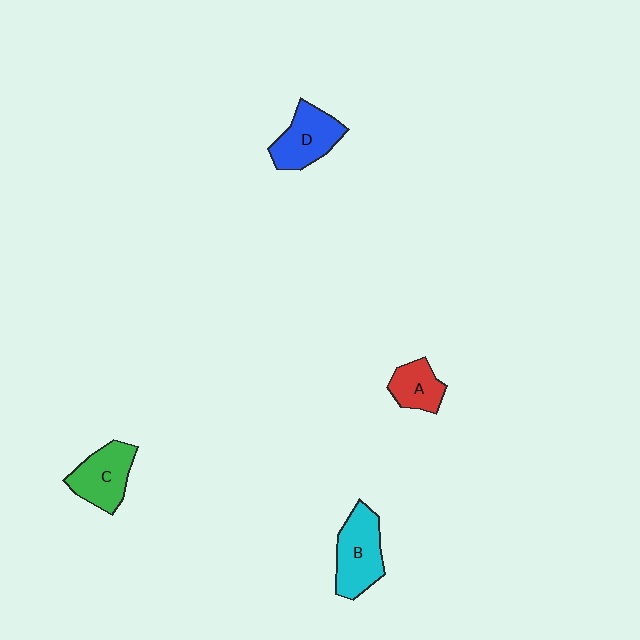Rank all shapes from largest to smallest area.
From largest to smallest: B (cyan), D (blue), C (green), A (red).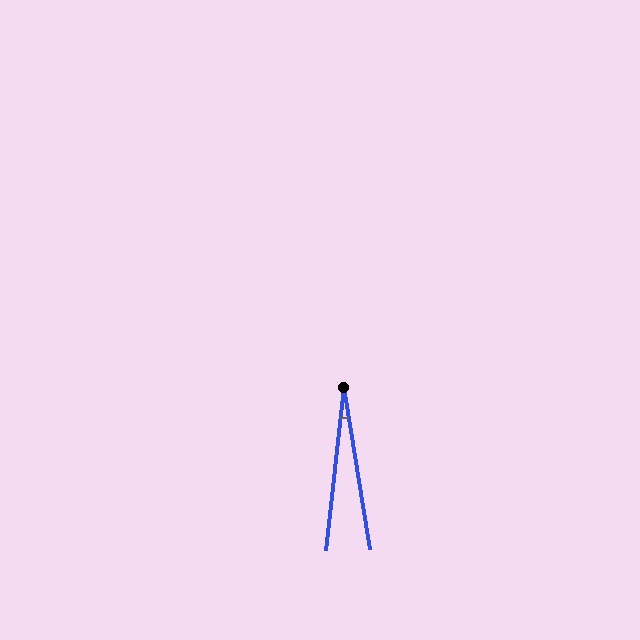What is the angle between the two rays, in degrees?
Approximately 15 degrees.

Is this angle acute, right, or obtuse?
It is acute.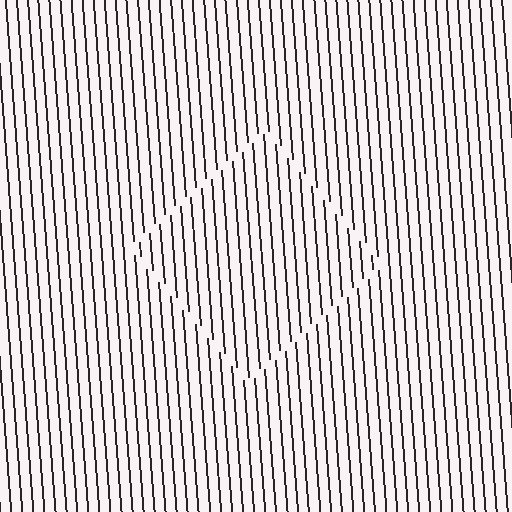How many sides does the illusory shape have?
4 sides — the line-ends trace a square.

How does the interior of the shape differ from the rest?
The interior of the shape contains the same grating, shifted by half a period — the contour is defined by the phase discontinuity where line-ends from the inner and outer gratings abut.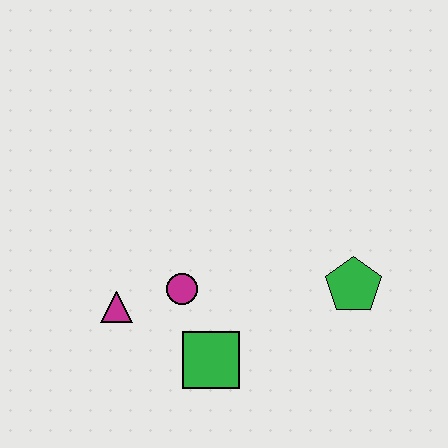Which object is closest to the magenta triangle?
The magenta circle is closest to the magenta triangle.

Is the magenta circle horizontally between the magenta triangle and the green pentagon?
Yes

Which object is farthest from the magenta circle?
The green pentagon is farthest from the magenta circle.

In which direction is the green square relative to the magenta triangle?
The green square is to the right of the magenta triangle.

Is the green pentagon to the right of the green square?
Yes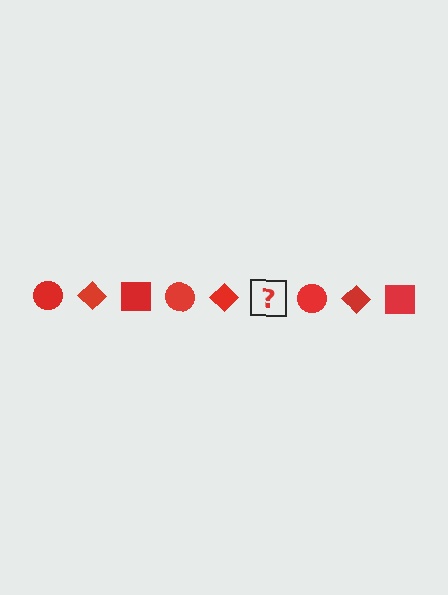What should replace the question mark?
The question mark should be replaced with a red square.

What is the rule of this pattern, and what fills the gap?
The rule is that the pattern cycles through circle, diamond, square shapes in red. The gap should be filled with a red square.